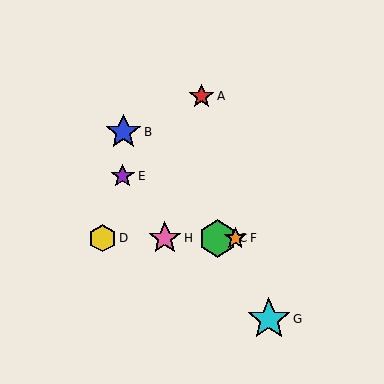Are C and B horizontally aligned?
No, C is at y≈238 and B is at y≈132.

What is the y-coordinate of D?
Object D is at y≈238.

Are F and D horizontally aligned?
Yes, both are at y≈238.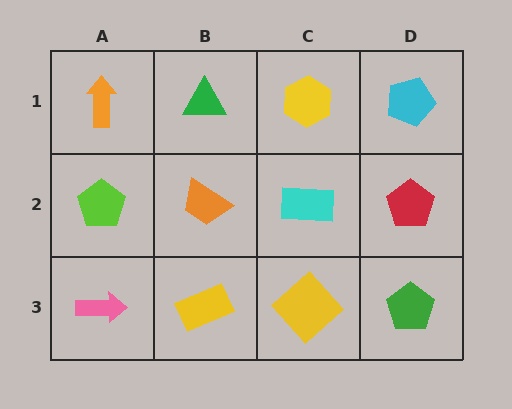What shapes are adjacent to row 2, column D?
A cyan pentagon (row 1, column D), a green pentagon (row 3, column D), a cyan rectangle (row 2, column C).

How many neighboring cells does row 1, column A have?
2.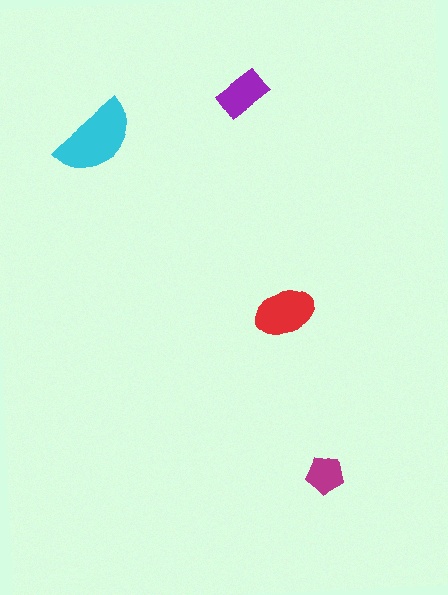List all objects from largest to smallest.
The cyan semicircle, the red ellipse, the purple rectangle, the magenta pentagon.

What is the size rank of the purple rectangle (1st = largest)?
3rd.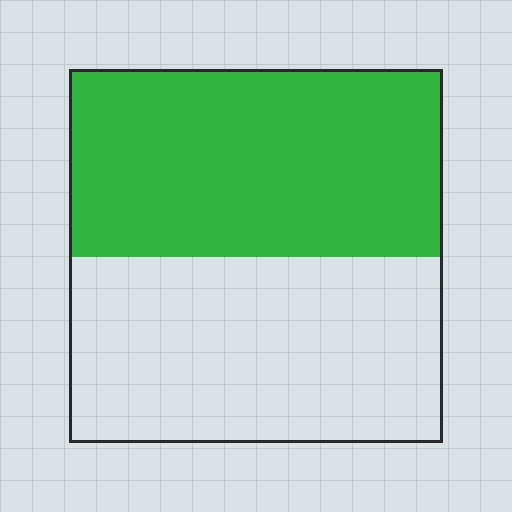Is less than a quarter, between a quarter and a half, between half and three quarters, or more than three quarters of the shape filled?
Between half and three quarters.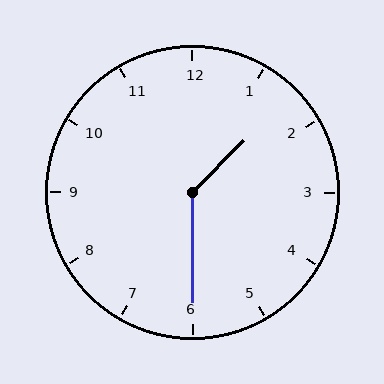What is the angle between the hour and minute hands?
Approximately 135 degrees.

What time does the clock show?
1:30.